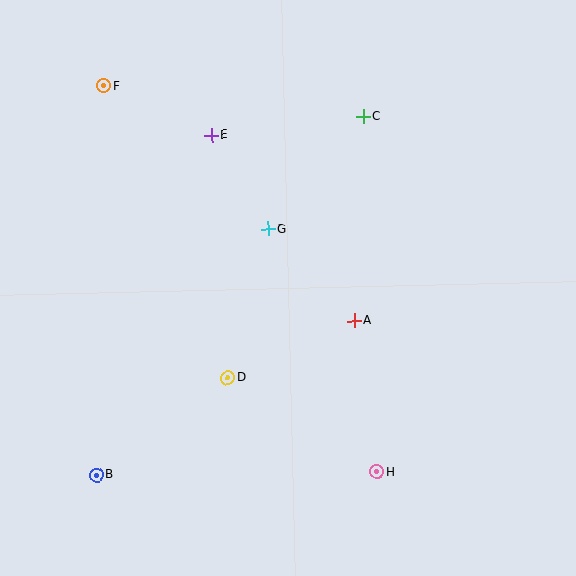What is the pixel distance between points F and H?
The distance between F and H is 473 pixels.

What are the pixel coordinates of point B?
Point B is at (97, 475).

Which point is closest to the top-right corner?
Point C is closest to the top-right corner.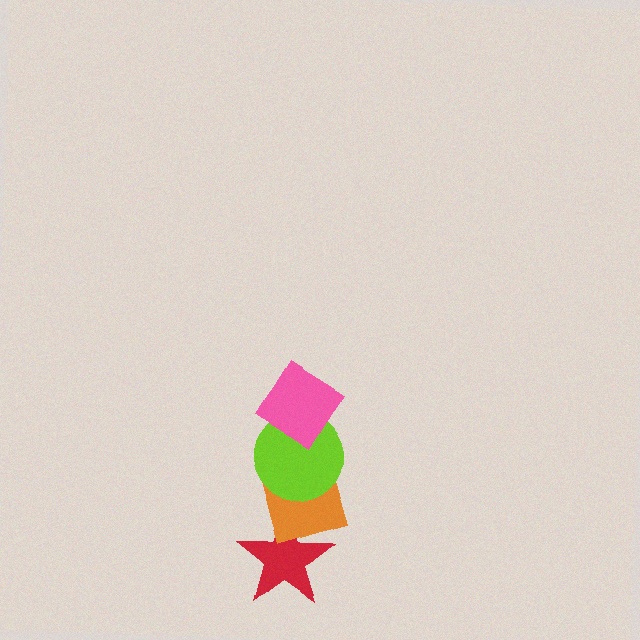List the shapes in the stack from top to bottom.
From top to bottom: the pink diamond, the lime circle, the orange diamond, the red star.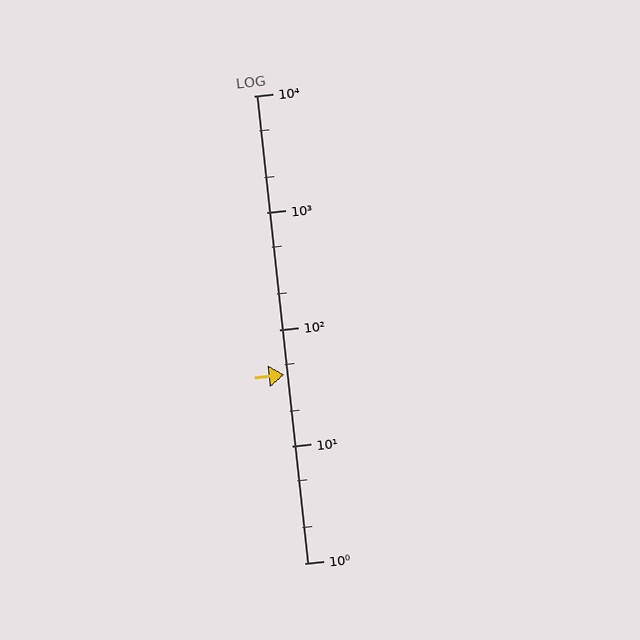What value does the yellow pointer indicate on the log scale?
The pointer indicates approximately 41.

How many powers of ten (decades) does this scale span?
The scale spans 4 decades, from 1 to 10000.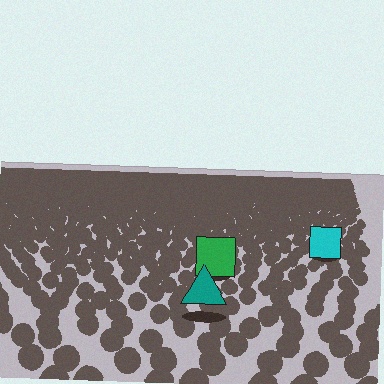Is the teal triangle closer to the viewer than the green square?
Yes. The teal triangle is closer — you can tell from the texture gradient: the ground texture is coarser near it.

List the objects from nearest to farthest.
From nearest to farthest: the teal triangle, the green square, the cyan square.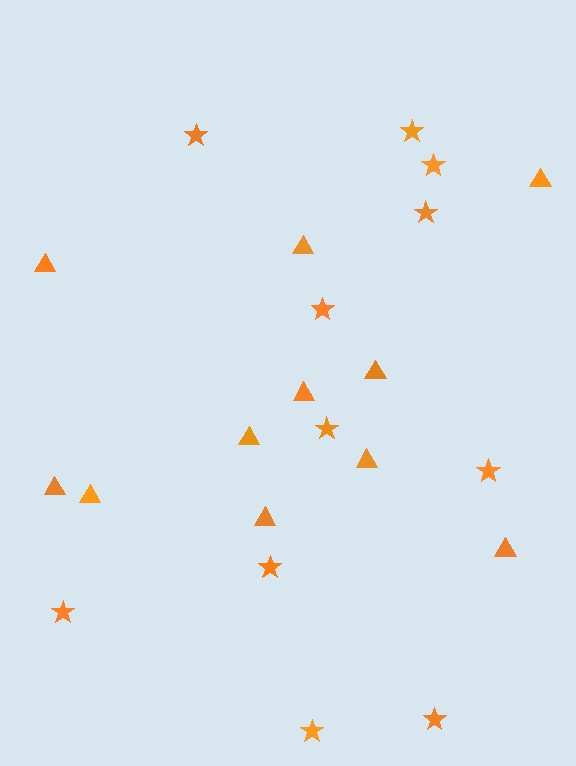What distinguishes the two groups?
There are 2 groups: one group of stars (11) and one group of triangles (11).